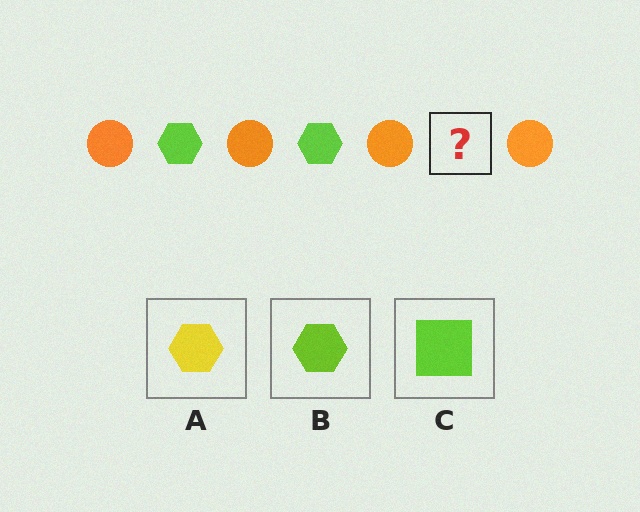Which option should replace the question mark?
Option B.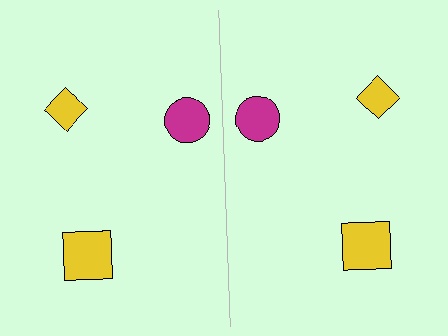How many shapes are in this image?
There are 6 shapes in this image.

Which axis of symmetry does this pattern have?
The pattern has a vertical axis of symmetry running through the center of the image.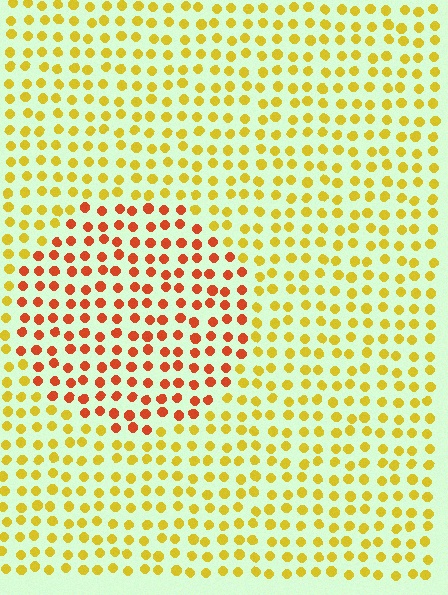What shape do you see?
I see a circle.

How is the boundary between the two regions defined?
The boundary is defined purely by a slight shift in hue (about 42 degrees). Spacing, size, and orientation are identical on both sides.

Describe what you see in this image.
The image is filled with small yellow elements in a uniform arrangement. A circle-shaped region is visible where the elements are tinted to a slightly different hue, forming a subtle color boundary.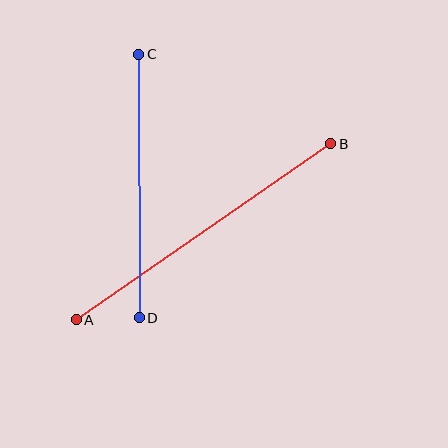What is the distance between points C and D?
The distance is approximately 264 pixels.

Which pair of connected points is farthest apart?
Points A and B are farthest apart.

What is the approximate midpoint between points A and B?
The midpoint is at approximately (203, 232) pixels.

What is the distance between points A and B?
The distance is approximately 309 pixels.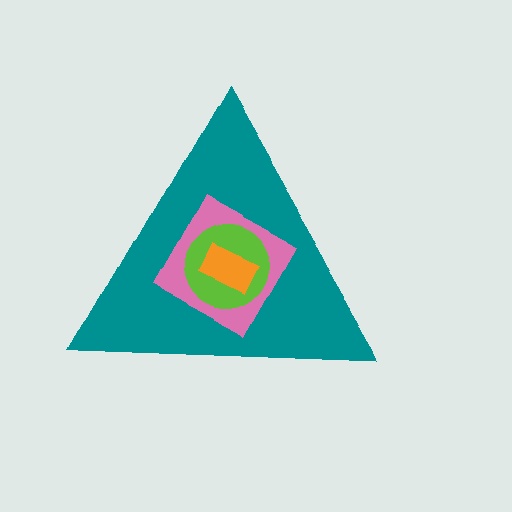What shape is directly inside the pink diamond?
The lime circle.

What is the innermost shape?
The orange rectangle.